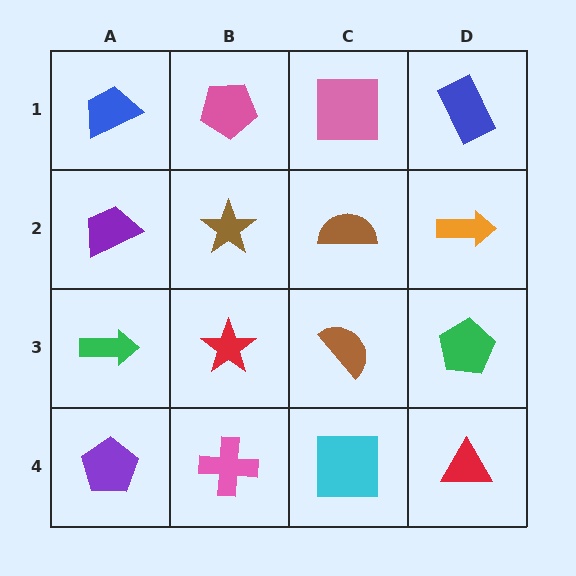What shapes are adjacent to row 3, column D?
An orange arrow (row 2, column D), a red triangle (row 4, column D), a brown semicircle (row 3, column C).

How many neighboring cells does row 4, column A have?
2.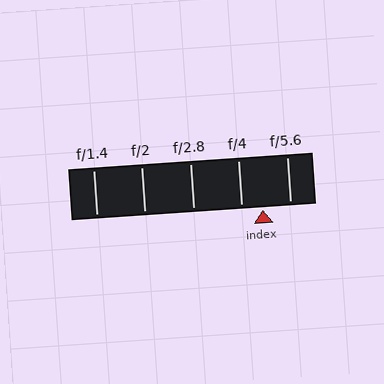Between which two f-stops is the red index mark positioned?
The index mark is between f/4 and f/5.6.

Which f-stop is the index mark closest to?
The index mark is closest to f/4.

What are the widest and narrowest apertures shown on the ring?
The widest aperture shown is f/1.4 and the narrowest is f/5.6.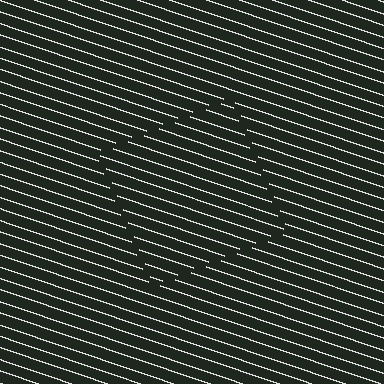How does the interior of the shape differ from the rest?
The interior of the shape contains the same grating, shifted by half a period — the contour is defined by the phase discontinuity where line-ends from the inner and outer gratings abut.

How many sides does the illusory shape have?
4 sides — the line-ends trace a square.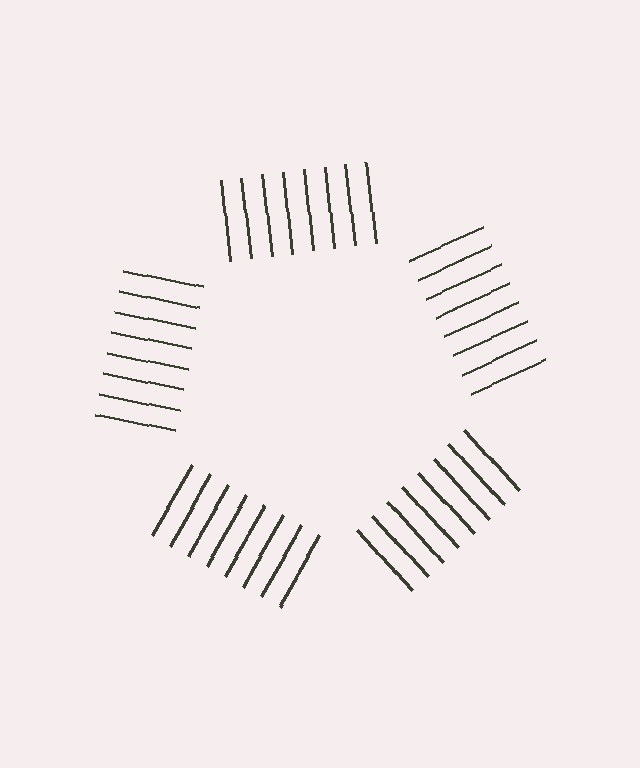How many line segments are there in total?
40 — 8 along each of the 5 edges.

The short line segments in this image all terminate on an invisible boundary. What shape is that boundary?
An illusory pentagon — the line segments terminate on its edges but no continuous stroke is drawn.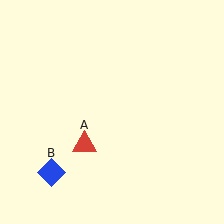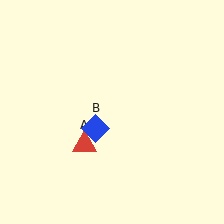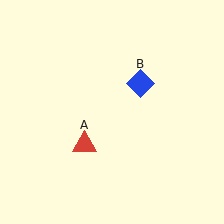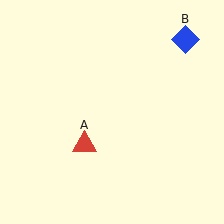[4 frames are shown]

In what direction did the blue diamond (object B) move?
The blue diamond (object B) moved up and to the right.